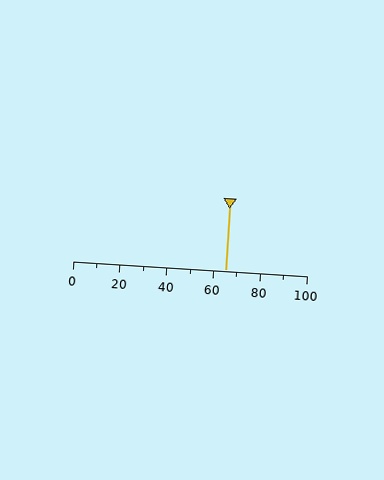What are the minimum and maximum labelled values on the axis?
The axis runs from 0 to 100.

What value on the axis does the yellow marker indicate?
The marker indicates approximately 65.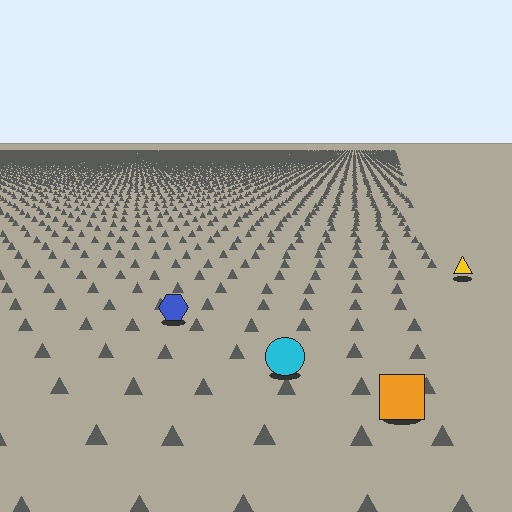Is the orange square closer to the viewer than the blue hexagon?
Yes. The orange square is closer — you can tell from the texture gradient: the ground texture is coarser near it.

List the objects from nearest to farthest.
From nearest to farthest: the orange square, the cyan circle, the blue hexagon, the yellow triangle.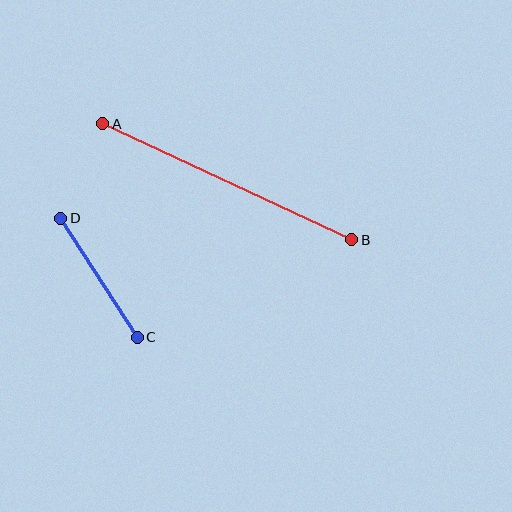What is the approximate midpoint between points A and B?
The midpoint is at approximately (227, 182) pixels.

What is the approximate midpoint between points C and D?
The midpoint is at approximately (99, 278) pixels.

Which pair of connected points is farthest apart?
Points A and B are farthest apart.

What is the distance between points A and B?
The distance is approximately 275 pixels.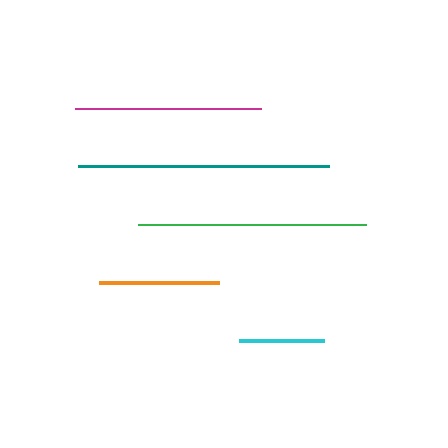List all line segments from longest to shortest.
From longest to shortest: teal, green, magenta, orange, cyan.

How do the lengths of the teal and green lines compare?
The teal and green lines are approximately the same length.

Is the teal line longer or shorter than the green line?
The teal line is longer than the green line.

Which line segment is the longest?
The teal line is the longest at approximately 250 pixels.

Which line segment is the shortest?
The cyan line is the shortest at approximately 86 pixels.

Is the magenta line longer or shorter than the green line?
The green line is longer than the magenta line.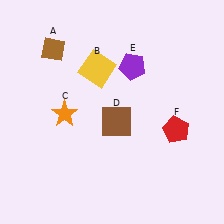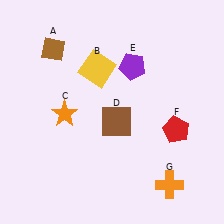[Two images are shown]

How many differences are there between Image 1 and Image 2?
There is 1 difference between the two images.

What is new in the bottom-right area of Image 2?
An orange cross (G) was added in the bottom-right area of Image 2.